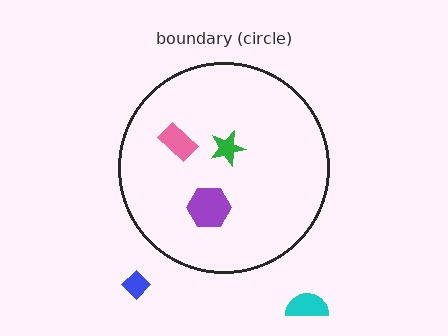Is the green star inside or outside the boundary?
Inside.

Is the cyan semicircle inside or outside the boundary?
Outside.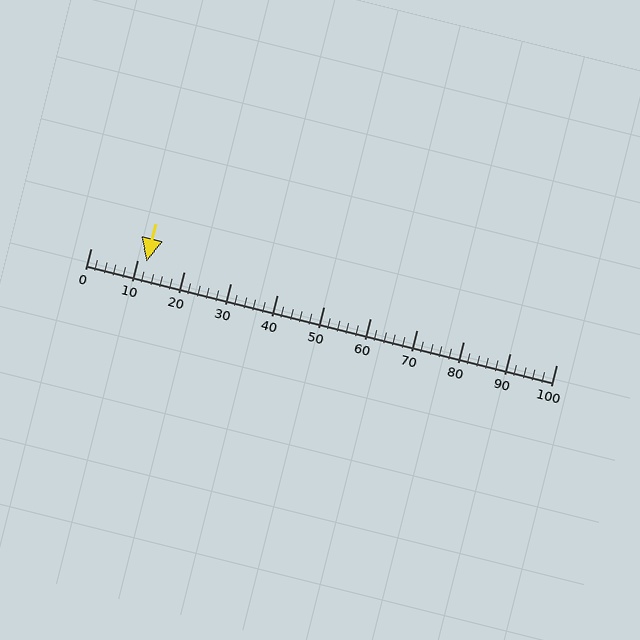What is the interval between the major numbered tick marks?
The major tick marks are spaced 10 units apart.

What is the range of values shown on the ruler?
The ruler shows values from 0 to 100.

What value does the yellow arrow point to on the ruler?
The yellow arrow points to approximately 12.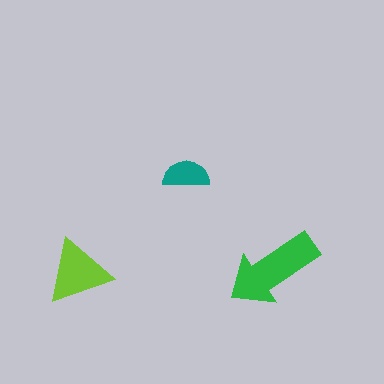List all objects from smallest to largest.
The teal semicircle, the lime triangle, the green arrow.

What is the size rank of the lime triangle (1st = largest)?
2nd.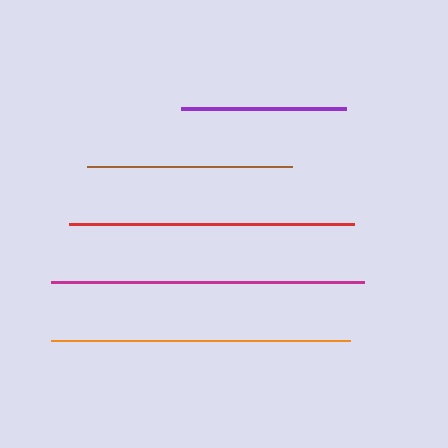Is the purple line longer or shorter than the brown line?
The brown line is longer than the purple line.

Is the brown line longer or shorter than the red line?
The red line is longer than the brown line.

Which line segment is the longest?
The magenta line is the longest at approximately 313 pixels.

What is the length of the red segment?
The red segment is approximately 285 pixels long.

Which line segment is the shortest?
The purple line is the shortest at approximately 164 pixels.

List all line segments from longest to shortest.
From longest to shortest: magenta, orange, red, brown, purple.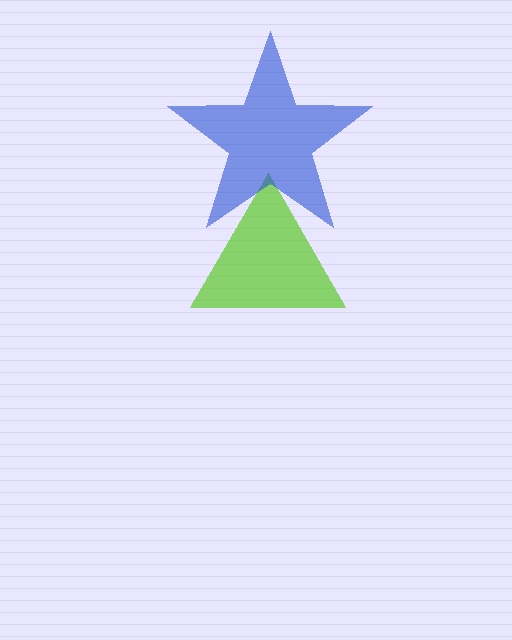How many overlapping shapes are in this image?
There are 2 overlapping shapes in the image.